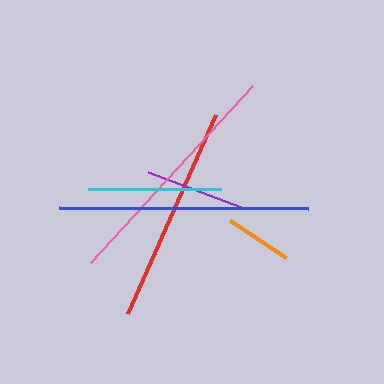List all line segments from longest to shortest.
From longest to shortest: blue, pink, red, cyan, purple, orange.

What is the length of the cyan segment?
The cyan segment is approximately 132 pixels long.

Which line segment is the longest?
The blue line is the longest at approximately 249 pixels.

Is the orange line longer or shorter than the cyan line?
The cyan line is longer than the orange line.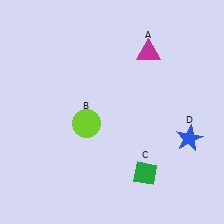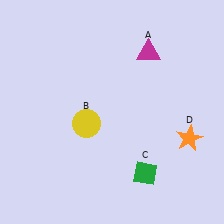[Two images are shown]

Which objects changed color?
B changed from lime to yellow. D changed from blue to orange.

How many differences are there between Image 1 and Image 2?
There are 2 differences between the two images.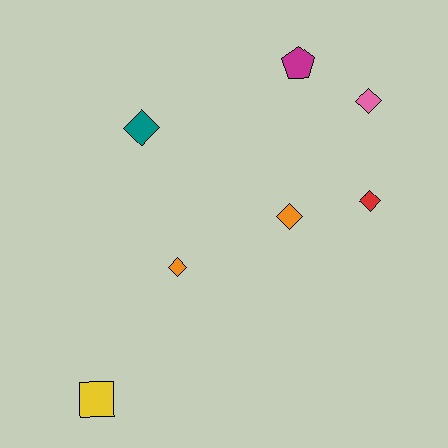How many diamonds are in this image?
There are 5 diamonds.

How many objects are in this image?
There are 7 objects.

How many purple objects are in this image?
There are no purple objects.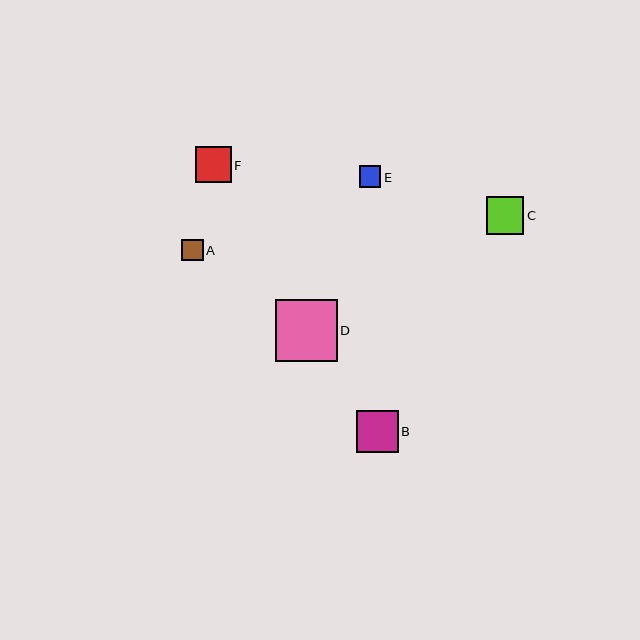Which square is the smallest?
Square E is the smallest with a size of approximately 22 pixels.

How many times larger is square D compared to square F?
Square D is approximately 1.7 times the size of square F.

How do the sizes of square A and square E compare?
Square A and square E are approximately the same size.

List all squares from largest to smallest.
From largest to smallest: D, B, C, F, A, E.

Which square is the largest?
Square D is the largest with a size of approximately 62 pixels.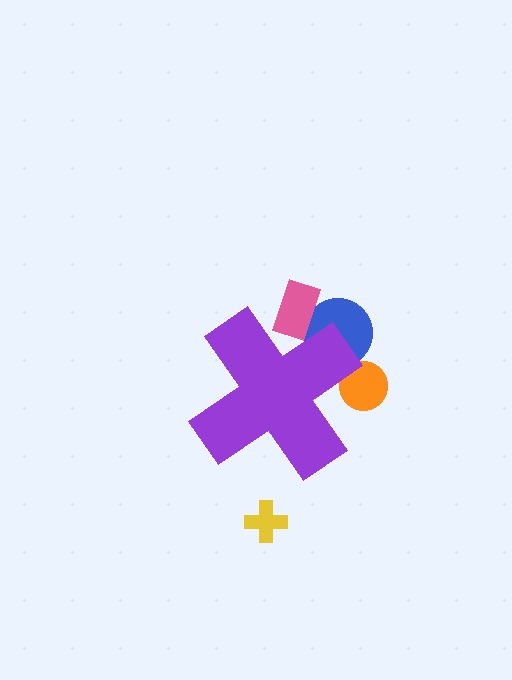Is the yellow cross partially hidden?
No, the yellow cross is fully visible.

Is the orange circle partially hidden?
Yes, the orange circle is partially hidden behind the purple cross.